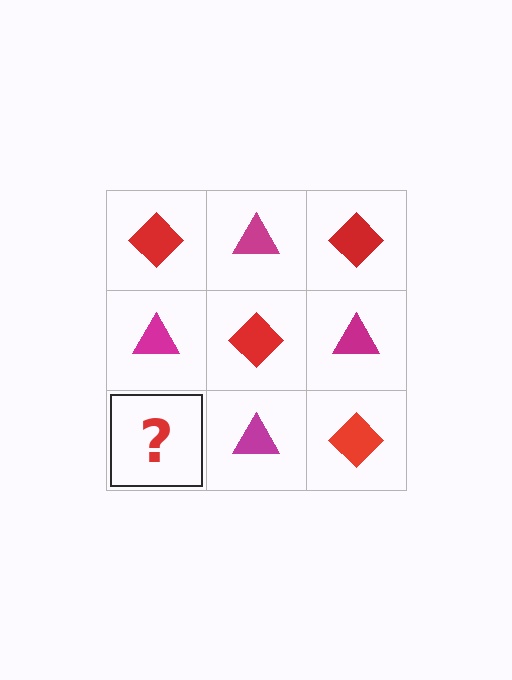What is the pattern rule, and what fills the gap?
The rule is that it alternates red diamond and magenta triangle in a checkerboard pattern. The gap should be filled with a red diamond.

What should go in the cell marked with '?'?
The missing cell should contain a red diamond.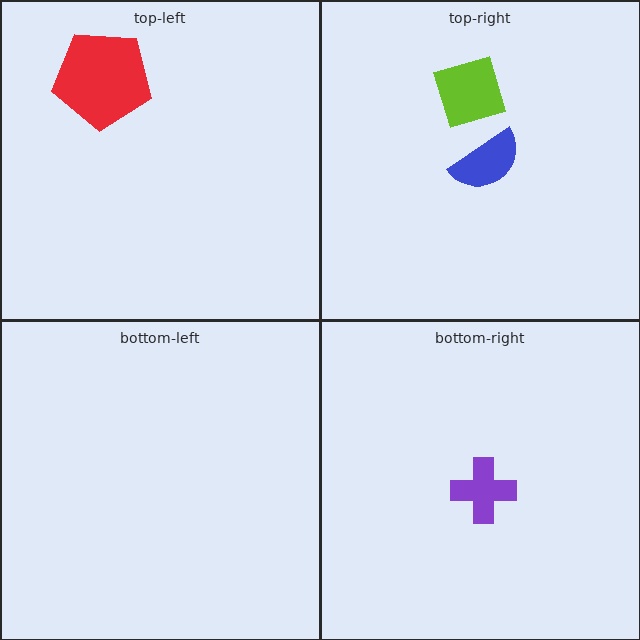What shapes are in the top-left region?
The red pentagon.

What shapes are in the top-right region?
The blue semicircle, the lime diamond.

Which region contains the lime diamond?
The top-right region.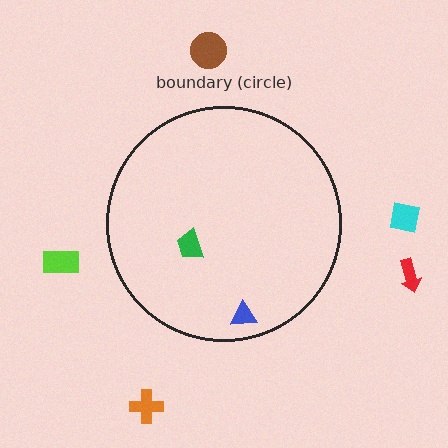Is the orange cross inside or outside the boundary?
Outside.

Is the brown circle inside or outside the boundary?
Outside.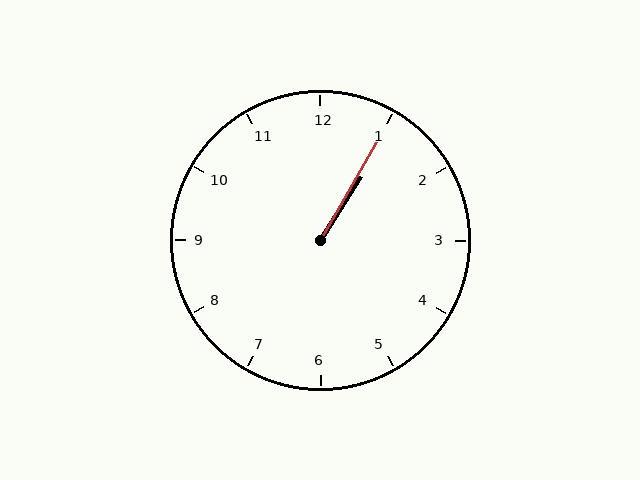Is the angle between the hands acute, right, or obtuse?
It is acute.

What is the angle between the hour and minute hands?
Approximately 2 degrees.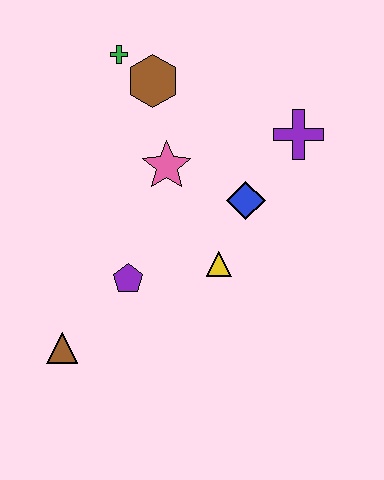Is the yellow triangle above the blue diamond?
No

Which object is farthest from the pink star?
The brown triangle is farthest from the pink star.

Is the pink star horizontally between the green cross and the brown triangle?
No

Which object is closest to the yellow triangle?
The blue diamond is closest to the yellow triangle.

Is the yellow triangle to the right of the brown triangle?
Yes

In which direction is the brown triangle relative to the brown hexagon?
The brown triangle is below the brown hexagon.